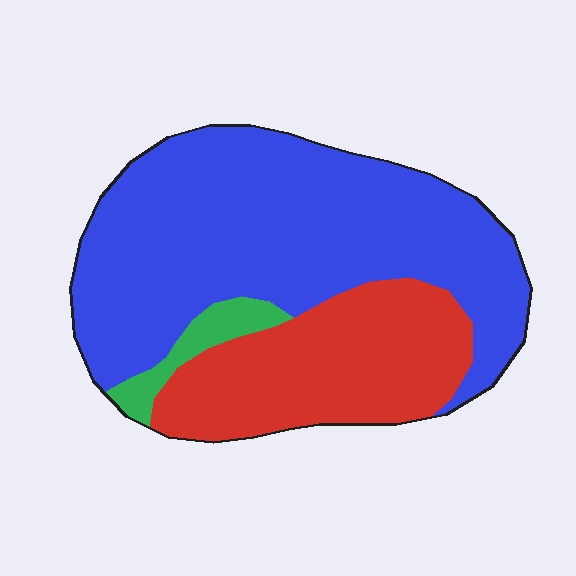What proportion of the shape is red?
Red takes up about one third (1/3) of the shape.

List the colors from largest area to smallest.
From largest to smallest: blue, red, green.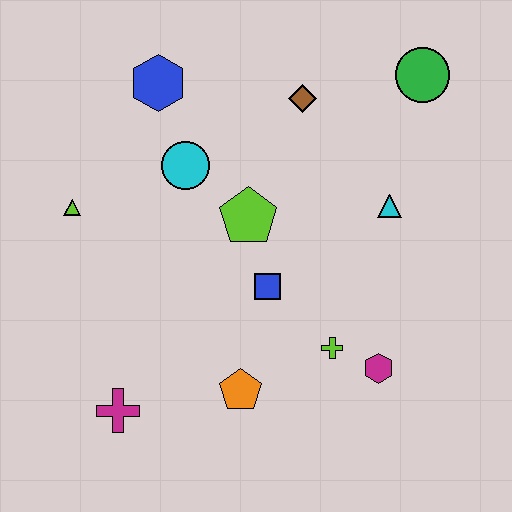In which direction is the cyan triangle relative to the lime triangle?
The cyan triangle is to the right of the lime triangle.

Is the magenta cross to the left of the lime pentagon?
Yes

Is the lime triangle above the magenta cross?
Yes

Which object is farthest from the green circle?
The magenta cross is farthest from the green circle.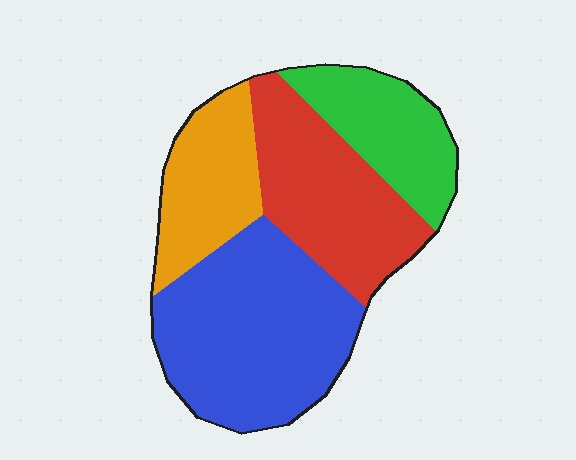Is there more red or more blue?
Blue.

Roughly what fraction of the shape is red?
Red covers about 25% of the shape.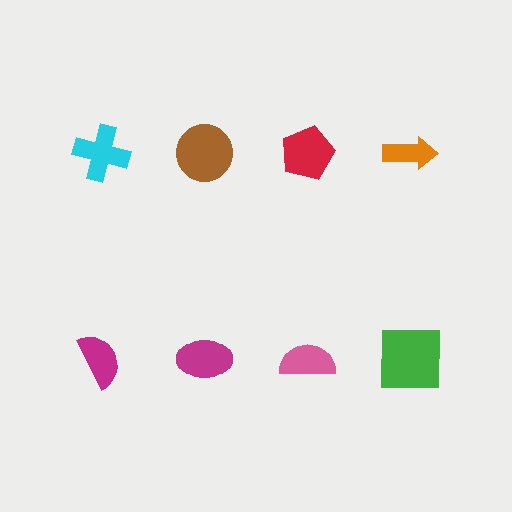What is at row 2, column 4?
A green square.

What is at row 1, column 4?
An orange arrow.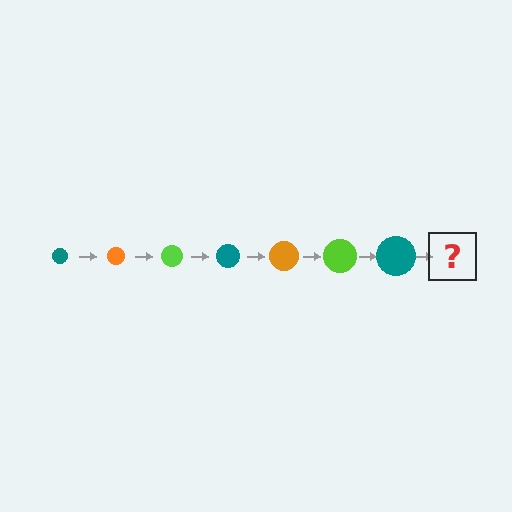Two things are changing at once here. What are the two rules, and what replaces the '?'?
The two rules are that the circle grows larger each step and the color cycles through teal, orange, and lime. The '?' should be an orange circle, larger than the previous one.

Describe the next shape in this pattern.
It should be an orange circle, larger than the previous one.